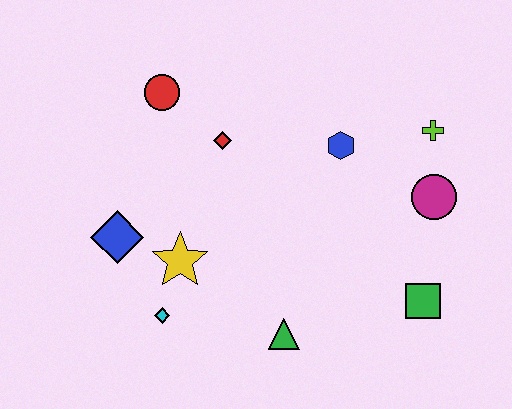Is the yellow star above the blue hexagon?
No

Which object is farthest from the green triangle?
The red circle is farthest from the green triangle.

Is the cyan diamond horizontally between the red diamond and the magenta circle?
No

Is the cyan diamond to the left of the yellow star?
Yes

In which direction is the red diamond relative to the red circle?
The red diamond is to the right of the red circle.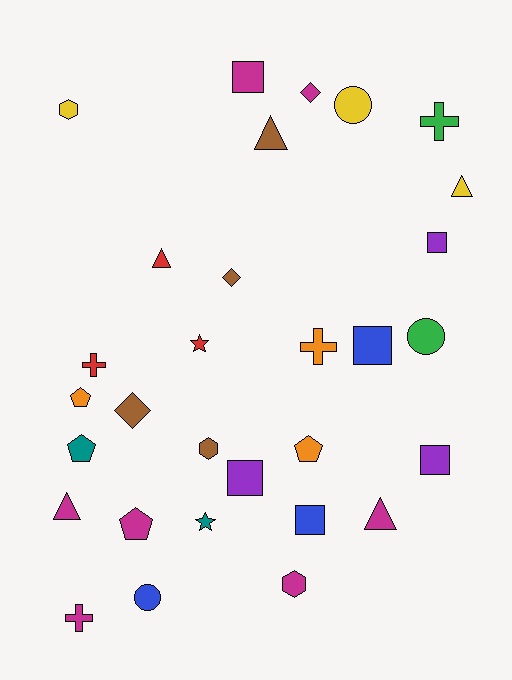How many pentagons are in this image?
There are 4 pentagons.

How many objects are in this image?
There are 30 objects.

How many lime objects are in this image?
There are no lime objects.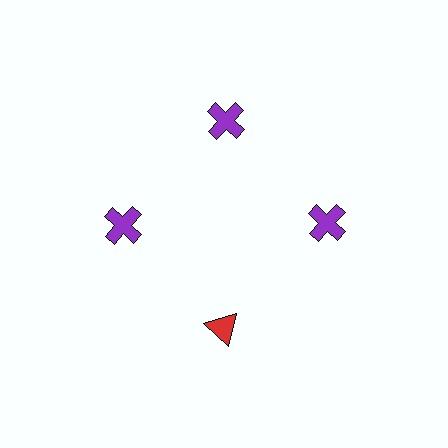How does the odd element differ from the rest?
It differs in both color (red instead of purple) and shape (triangle instead of cross).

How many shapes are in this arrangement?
There are 4 shapes arranged in a ring pattern.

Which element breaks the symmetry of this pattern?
The red triangle at roughly the 6 o'clock position breaks the symmetry. All other shapes are purple crosses.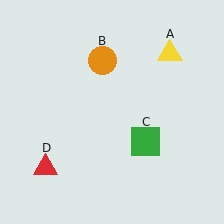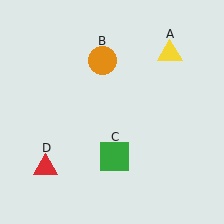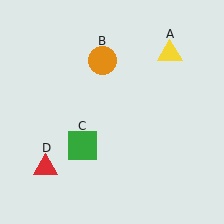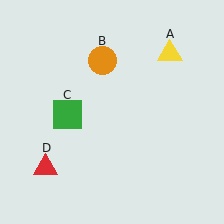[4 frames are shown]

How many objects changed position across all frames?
1 object changed position: green square (object C).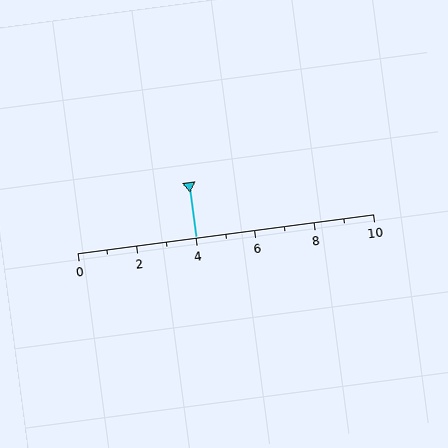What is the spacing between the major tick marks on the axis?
The major ticks are spaced 2 apart.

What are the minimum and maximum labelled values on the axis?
The axis runs from 0 to 10.